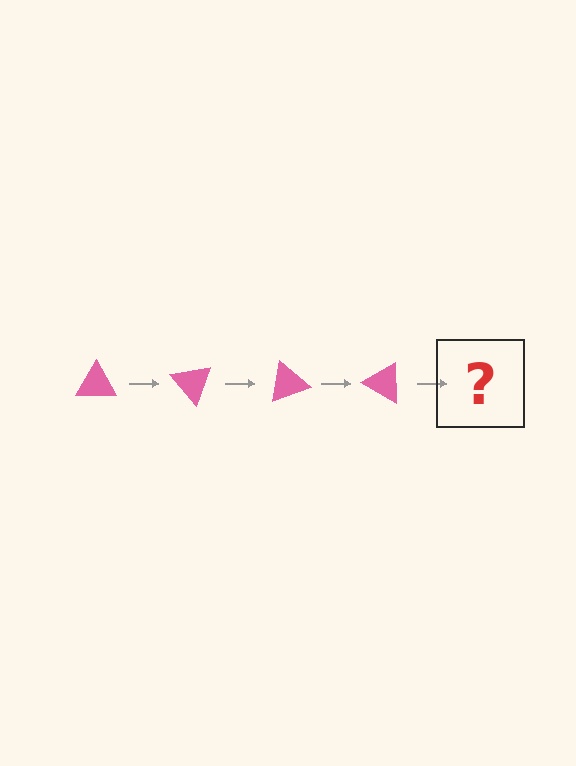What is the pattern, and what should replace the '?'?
The pattern is that the triangle rotates 50 degrees each step. The '?' should be a pink triangle rotated 200 degrees.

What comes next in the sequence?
The next element should be a pink triangle rotated 200 degrees.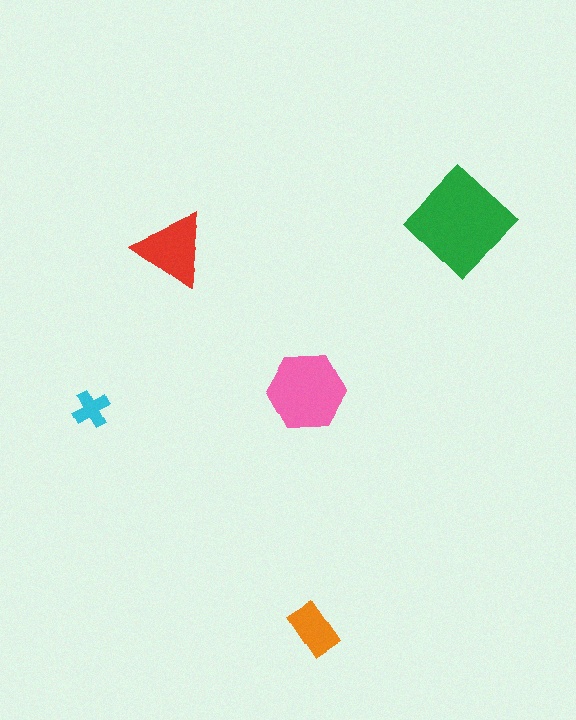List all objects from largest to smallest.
The green diamond, the pink hexagon, the red triangle, the orange rectangle, the cyan cross.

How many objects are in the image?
There are 5 objects in the image.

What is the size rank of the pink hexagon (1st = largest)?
2nd.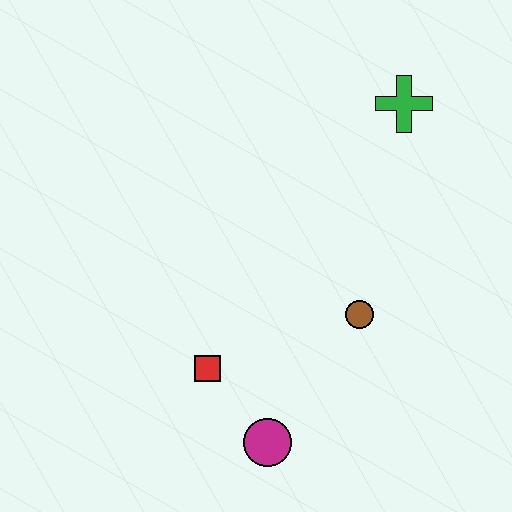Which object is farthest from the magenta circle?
The green cross is farthest from the magenta circle.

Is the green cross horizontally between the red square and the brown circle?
No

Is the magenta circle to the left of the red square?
No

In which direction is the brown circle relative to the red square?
The brown circle is to the right of the red square.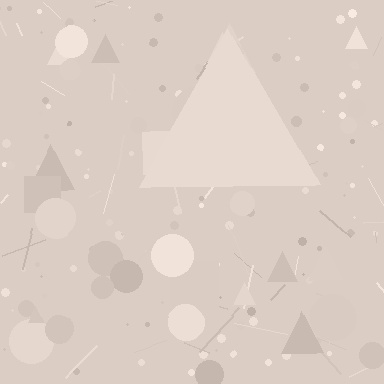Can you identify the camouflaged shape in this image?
The camouflaged shape is a triangle.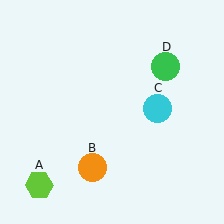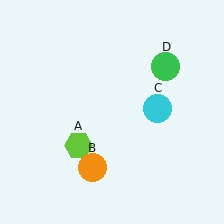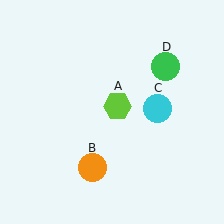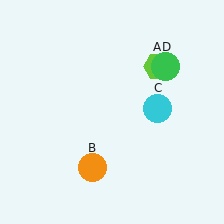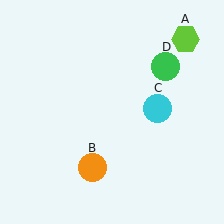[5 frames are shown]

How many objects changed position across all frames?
1 object changed position: lime hexagon (object A).